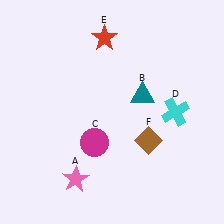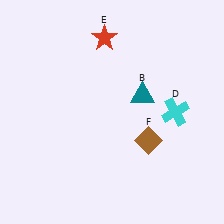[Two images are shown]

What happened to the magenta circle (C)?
The magenta circle (C) was removed in Image 2. It was in the bottom-left area of Image 1.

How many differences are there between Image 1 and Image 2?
There are 2 differences between the two images.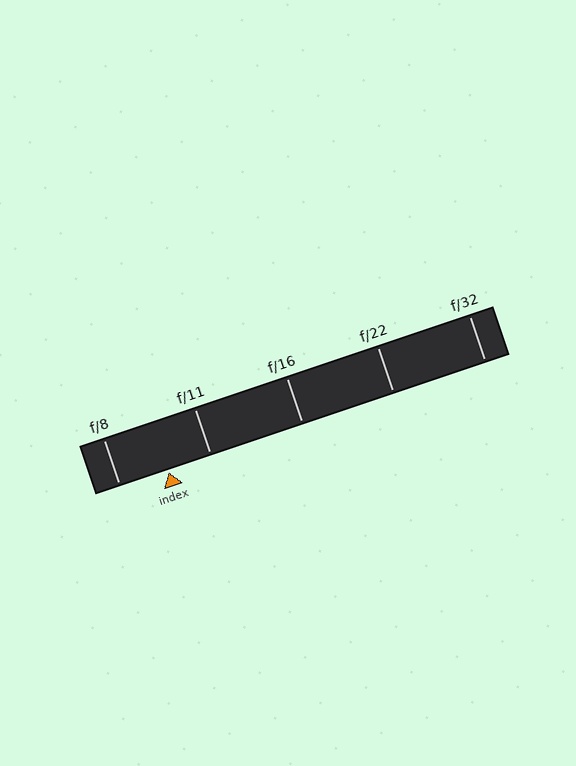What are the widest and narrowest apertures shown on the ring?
The widest aperture shown is f/8 and the narrowest is f/32.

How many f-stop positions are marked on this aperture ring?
There are 5 f-stop positions marked.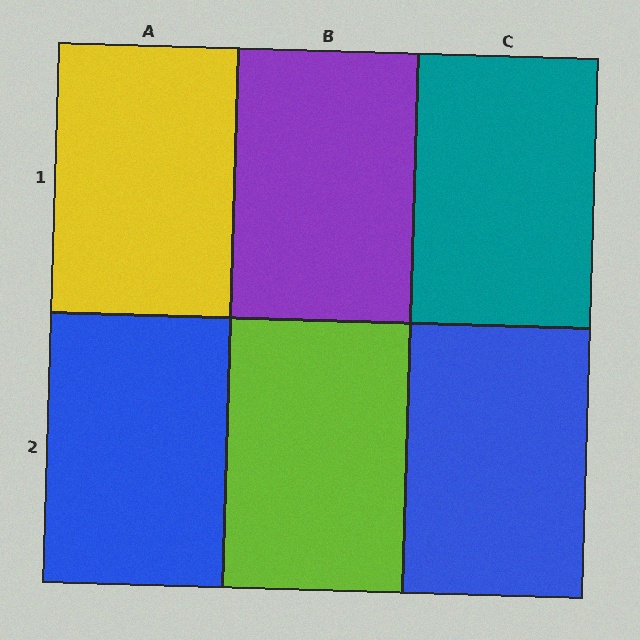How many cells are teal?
1 cell is teal.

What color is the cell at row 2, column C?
Blue.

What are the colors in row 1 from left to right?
Yellow, purple, teal.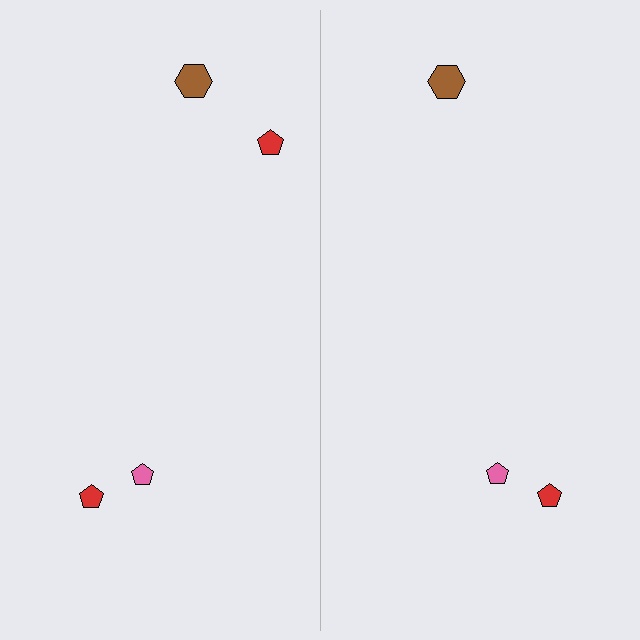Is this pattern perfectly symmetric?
No, the pattern is not perfectly symmetric. A red pentagon is missing from the right side.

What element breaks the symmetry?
A red pentagon is missing from the right side.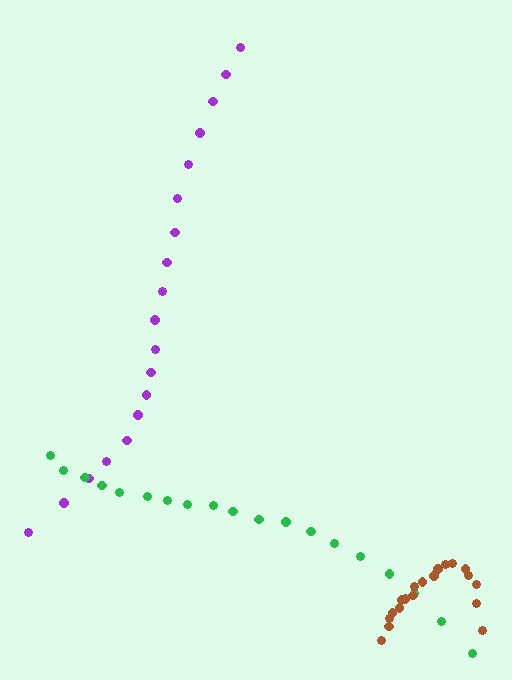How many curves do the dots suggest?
There are 3 distinct paths.